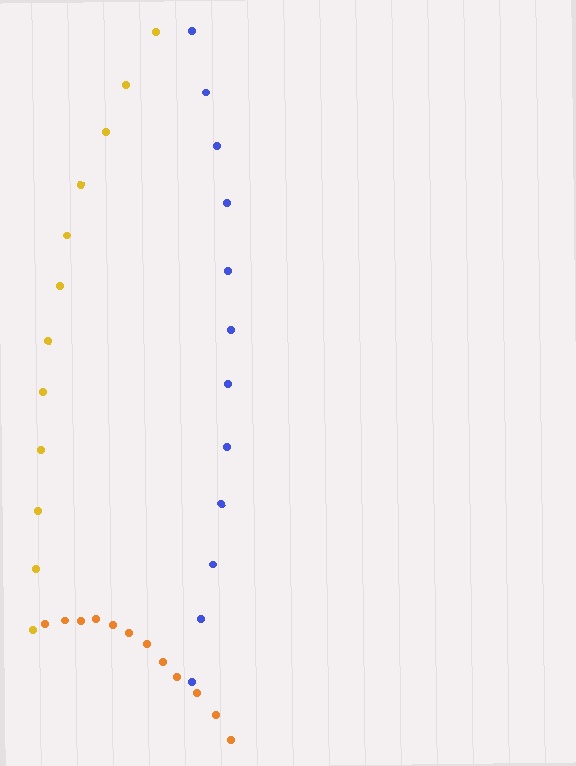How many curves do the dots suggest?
There are 3 distinct paths.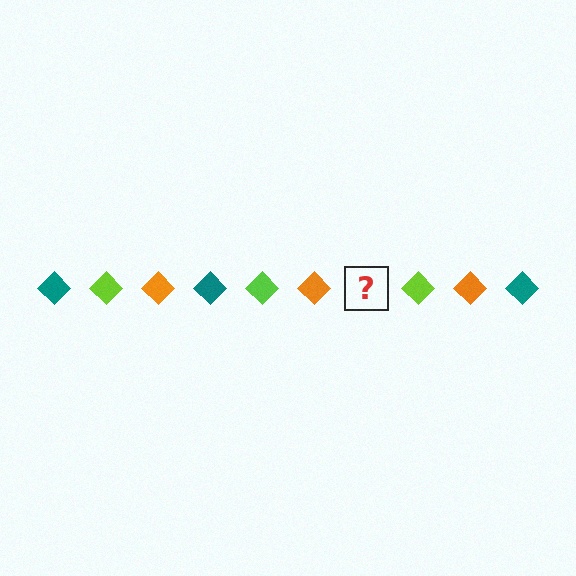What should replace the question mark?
The question mark should be replaced with a teal diamond.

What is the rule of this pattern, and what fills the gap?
The rule is that the pattern cycles through teal, lime, orange diamonds. The gap should be filled with a teal diamond.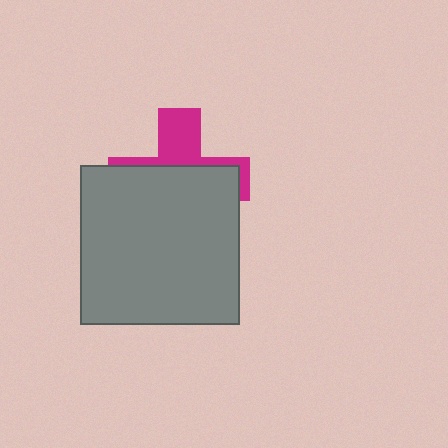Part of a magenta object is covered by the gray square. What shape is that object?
It is a cross.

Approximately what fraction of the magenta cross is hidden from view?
Roughly 65% of the magenta cross is hidden behind the gray square.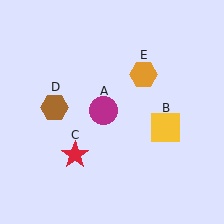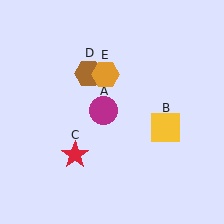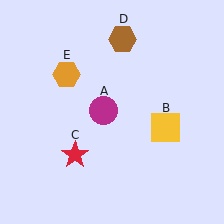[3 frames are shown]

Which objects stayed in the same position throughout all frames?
Magenta circle (object A) and yellow square (object B) and red star (object C) remained stationary.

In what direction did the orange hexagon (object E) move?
The orange hexagon (object E) moved left.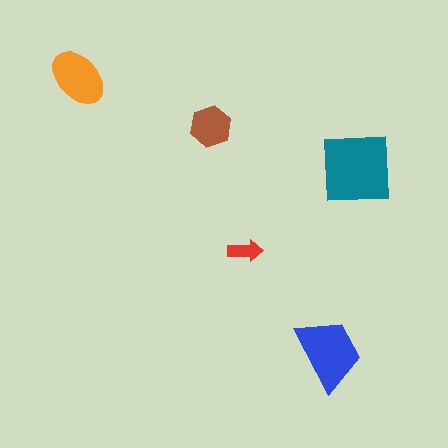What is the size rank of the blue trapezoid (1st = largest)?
2nd.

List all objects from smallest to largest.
The red arrow, the brown hexagon, the orange ellipse, the blue trapezoid, the teal square.